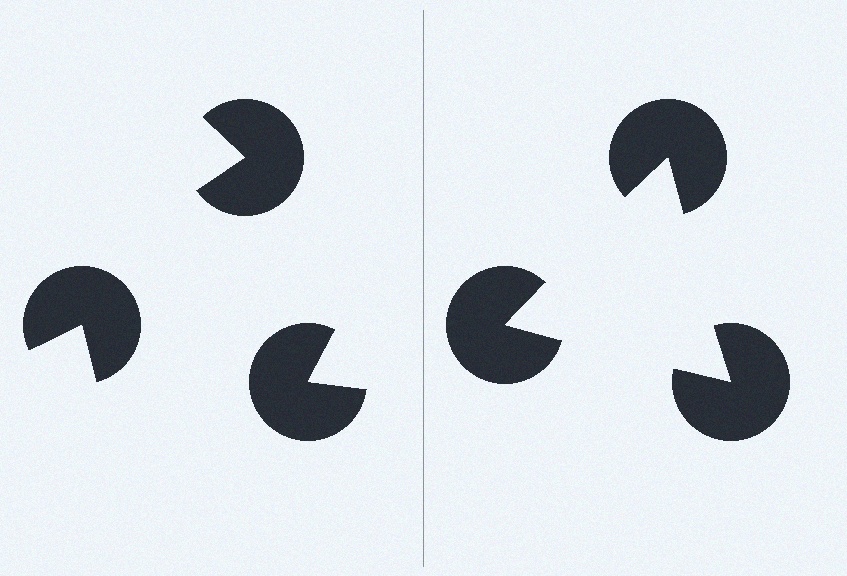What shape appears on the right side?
An illusory triangle.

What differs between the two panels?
The pac-man discs are positioned identically on both sides; only the wedge orientations differ. On the right they align to a triangle; on the left they are misaligned.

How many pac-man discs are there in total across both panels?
6 — 3 on each side.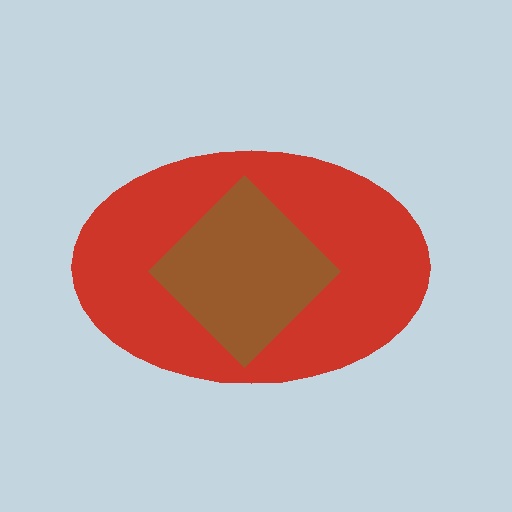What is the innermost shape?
The brown diamond.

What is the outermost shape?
The red ellipse.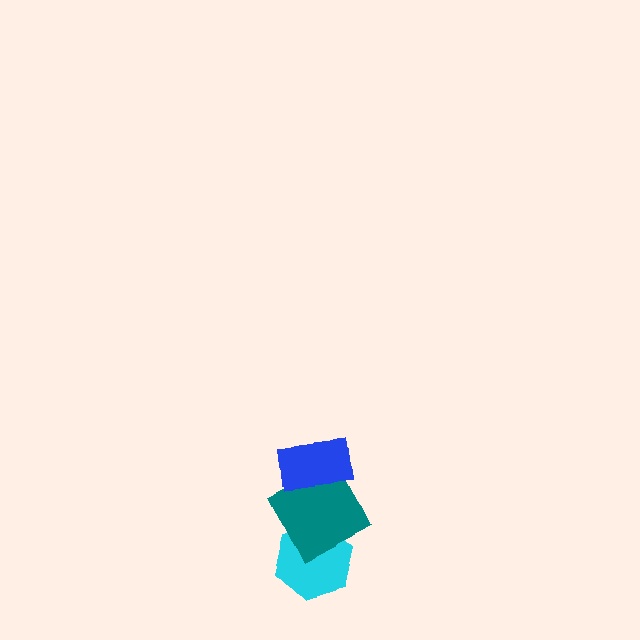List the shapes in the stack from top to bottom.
From top to bottom: the blue rectangle, the teal square, the cyan hexagon.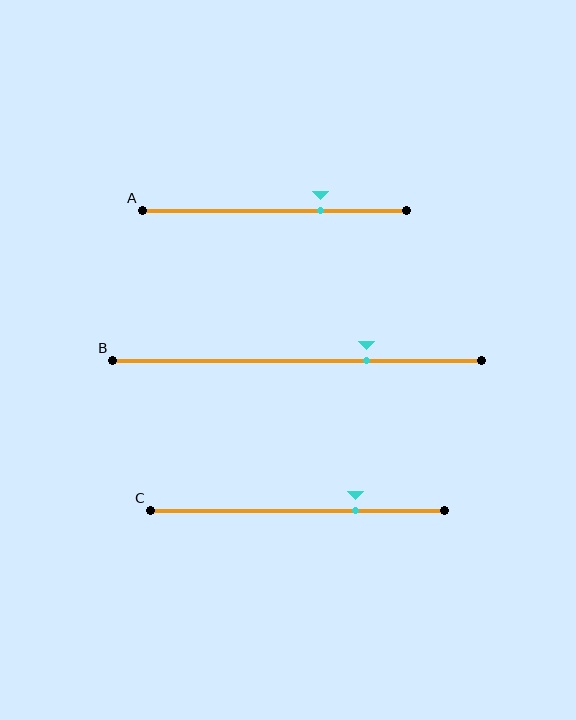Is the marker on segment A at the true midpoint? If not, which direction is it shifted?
No, the marker on segment A is shifted to the right by about 18% of the segment length.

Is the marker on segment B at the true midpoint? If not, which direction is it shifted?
No, the marker on segment B is shifted to the right by about 19% of the segment length.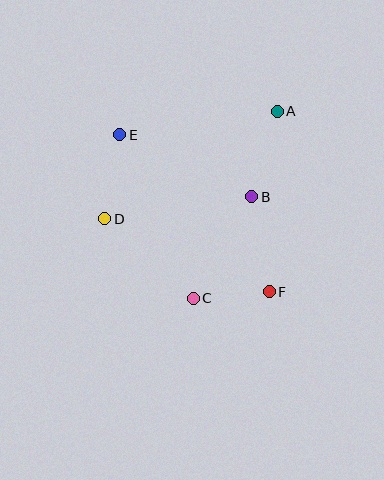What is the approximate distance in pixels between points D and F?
The distance between D and F is approximately 180 pixels.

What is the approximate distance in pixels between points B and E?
The distance between B and E is approximately 146 pixels.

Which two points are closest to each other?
Points C and F are closest to each other.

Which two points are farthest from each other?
Points E and F are farthest from each other.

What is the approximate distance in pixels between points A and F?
The distance between A and F is approximately 181 pixels.